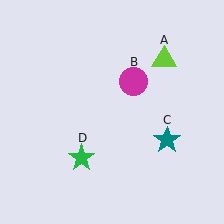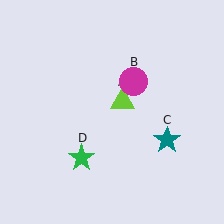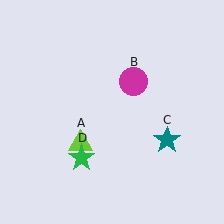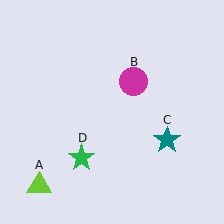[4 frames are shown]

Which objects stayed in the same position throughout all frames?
Magenta circle (object B) and teal star (object C) and green star (object D) remained stationary.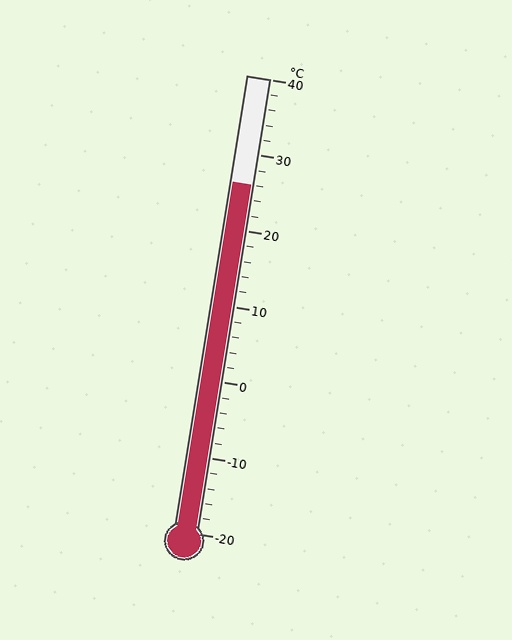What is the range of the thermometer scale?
The thermometer scale ranges from -20°C to 40°C.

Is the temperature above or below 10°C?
The temperature is above 10°C.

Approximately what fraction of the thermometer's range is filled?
The thermometer is filled to approximately 75% of its range.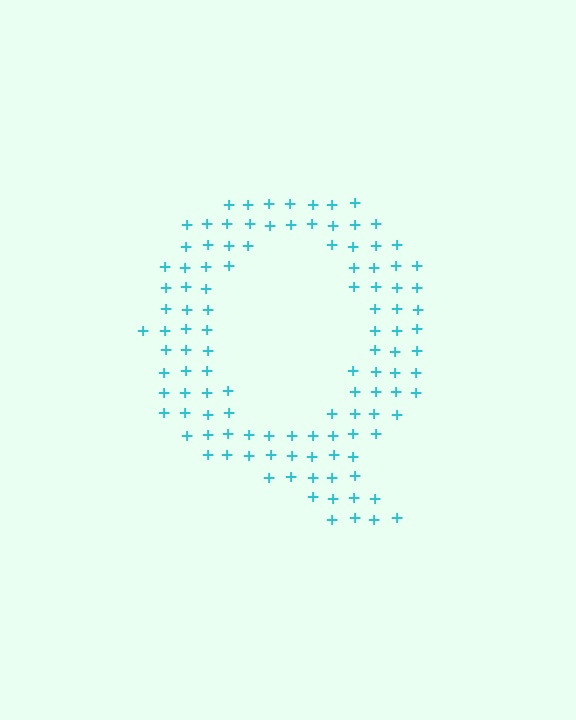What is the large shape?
The large shape is the letter Q.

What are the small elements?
The small elements are plus signs.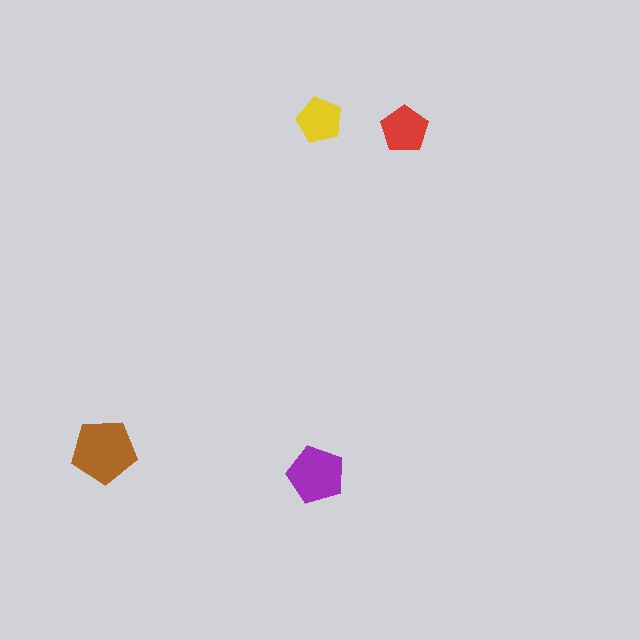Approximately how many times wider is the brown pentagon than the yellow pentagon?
About 1.5 times wider.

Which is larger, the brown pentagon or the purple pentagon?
The brown one.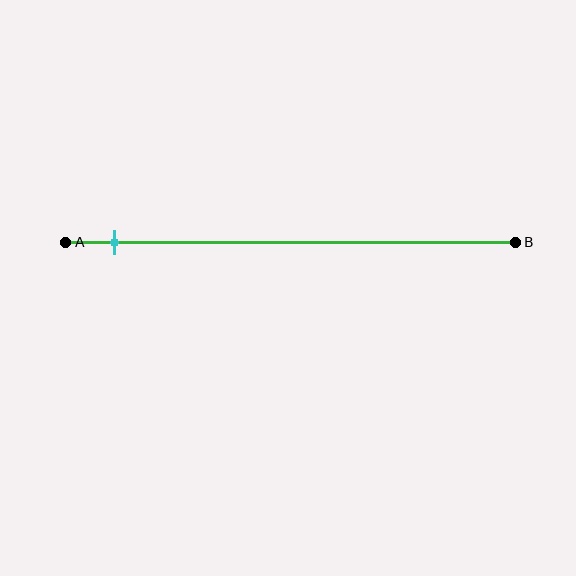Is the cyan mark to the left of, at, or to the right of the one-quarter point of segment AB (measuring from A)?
The cyan mark is to the left of the one-quarter point of segment AB.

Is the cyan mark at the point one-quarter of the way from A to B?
No, the mark is at about 10% from A, not at the 25% one-quarter point.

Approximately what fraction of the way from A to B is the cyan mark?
The cyan mark is approximately 10% of the way from A to B.